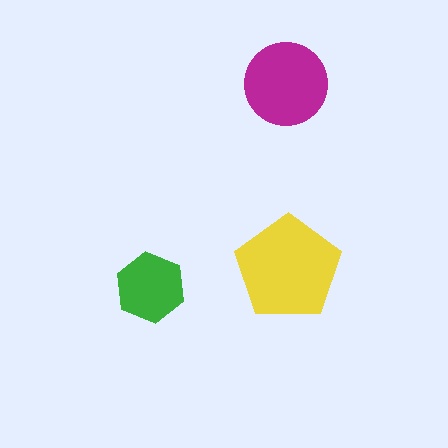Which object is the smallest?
The green hexagon.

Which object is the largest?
The yellow pentagon.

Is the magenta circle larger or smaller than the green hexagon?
Larger.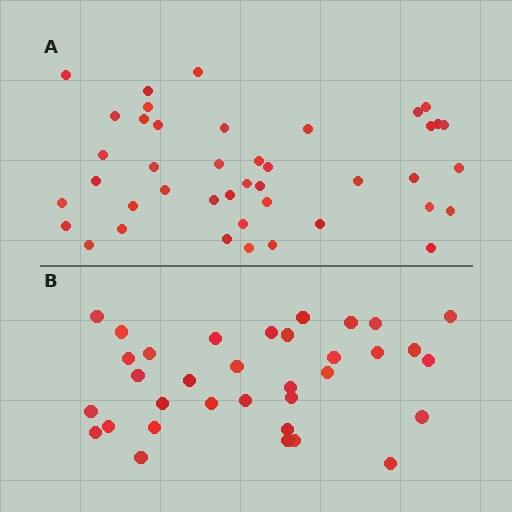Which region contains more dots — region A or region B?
Region A (the top region) has more dots.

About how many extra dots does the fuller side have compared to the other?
Region A has roughly 8 or so more dots than region B.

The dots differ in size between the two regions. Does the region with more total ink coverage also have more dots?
No. Region B has more total ink coverage because its dots are larger, but region A actually contains more individual dots. Total area can be misleading — the number of items is what matters here.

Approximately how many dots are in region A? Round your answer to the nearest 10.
About 40 dots. (The exact count is 42, which rounds to 40.)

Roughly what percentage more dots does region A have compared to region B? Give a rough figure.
About 25% more.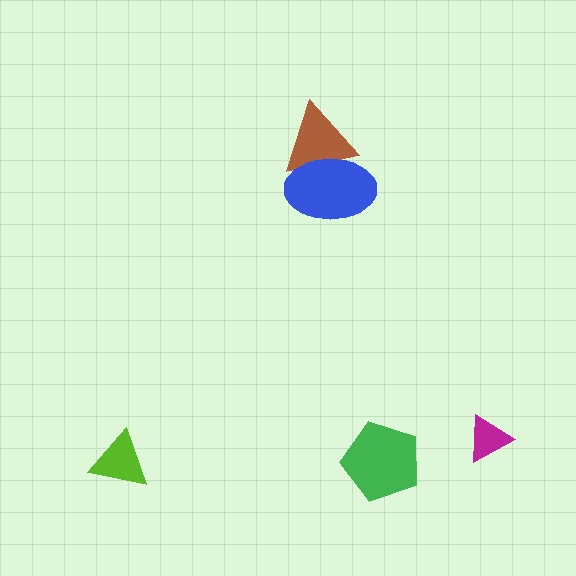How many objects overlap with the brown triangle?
1 object overlaps with the brown triangle.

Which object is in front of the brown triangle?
The blue ellipse is in front of the brown triangle.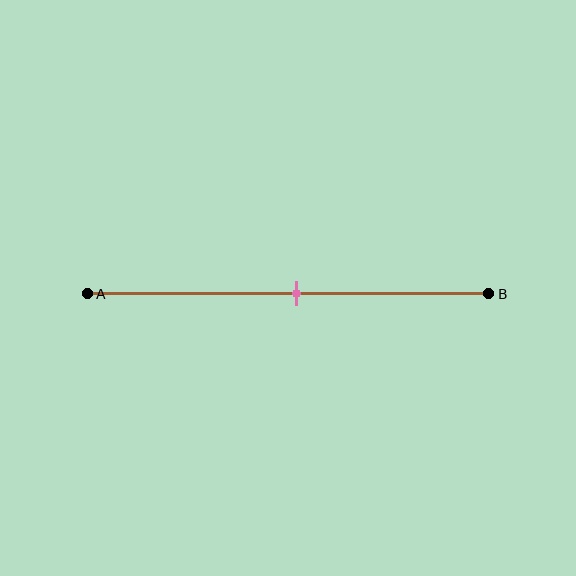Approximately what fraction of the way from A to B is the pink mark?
The pink mark is approximately 50% of the way from A to B.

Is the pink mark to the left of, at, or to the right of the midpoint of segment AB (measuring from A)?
The pink mark is approximately at the midpoint of segment AB.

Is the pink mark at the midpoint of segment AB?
Yes, the mark is approximately at the midpoint.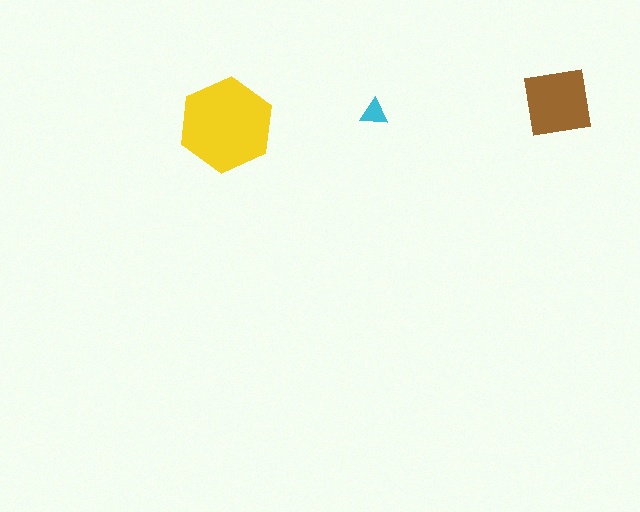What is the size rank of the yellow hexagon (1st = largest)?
1st.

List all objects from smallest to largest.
The cyan triangle, the brown square, the yellow hexagon.